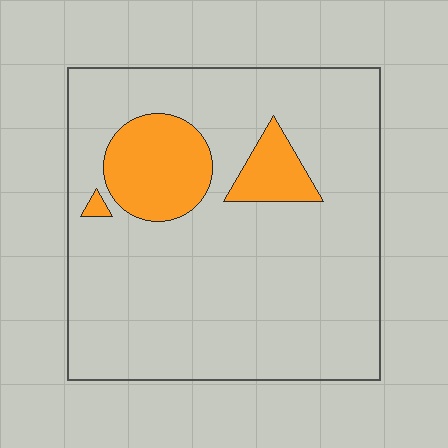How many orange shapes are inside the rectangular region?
3.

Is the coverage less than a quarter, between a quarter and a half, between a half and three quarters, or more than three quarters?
Less than a quarter.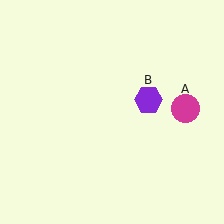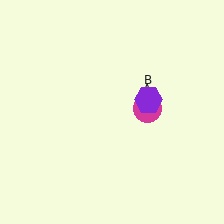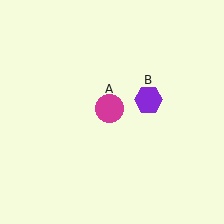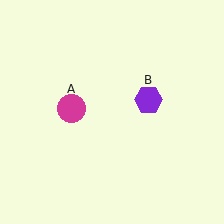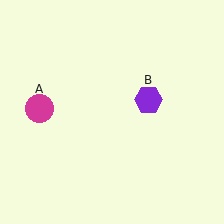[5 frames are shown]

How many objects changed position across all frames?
1 object changed position: magenta circle (object A).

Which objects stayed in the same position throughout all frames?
Purple hexagon (object B) remained stationary.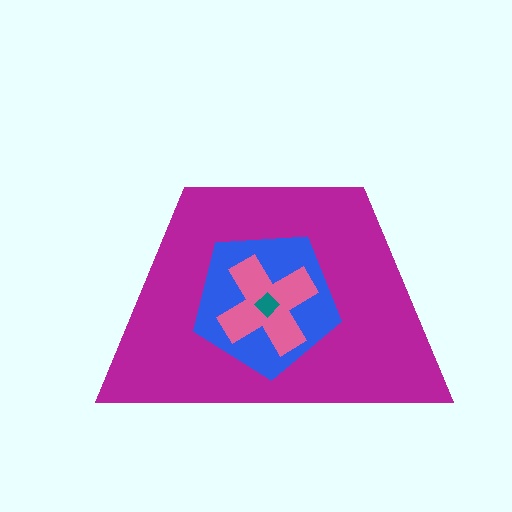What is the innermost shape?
The teal diamond.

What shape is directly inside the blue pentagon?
The pink cross.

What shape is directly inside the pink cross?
The teal diamond.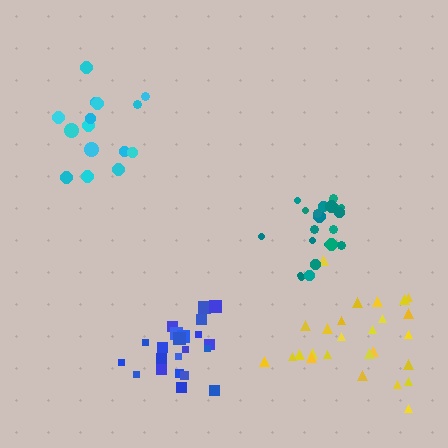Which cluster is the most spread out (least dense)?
Yellow.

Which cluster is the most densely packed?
Blue.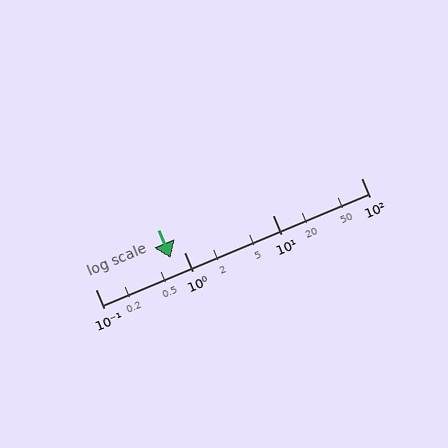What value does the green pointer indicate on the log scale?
The pointer indicates approximately 0.7.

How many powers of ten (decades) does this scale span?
The scale spans 3 decades, from 0.1 to 100.